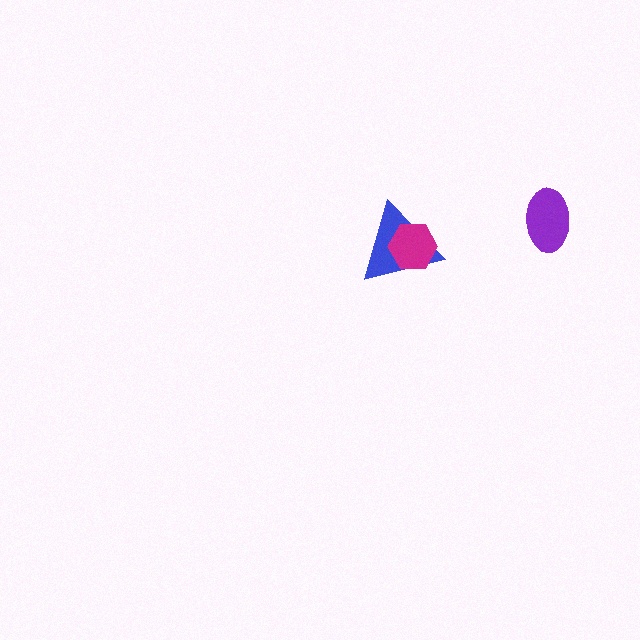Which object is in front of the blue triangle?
The magenta hexagon is in front of the blue triangle.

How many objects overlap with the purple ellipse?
0 objects overlap with the purple ellipse.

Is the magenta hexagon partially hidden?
No, no other shape covers it.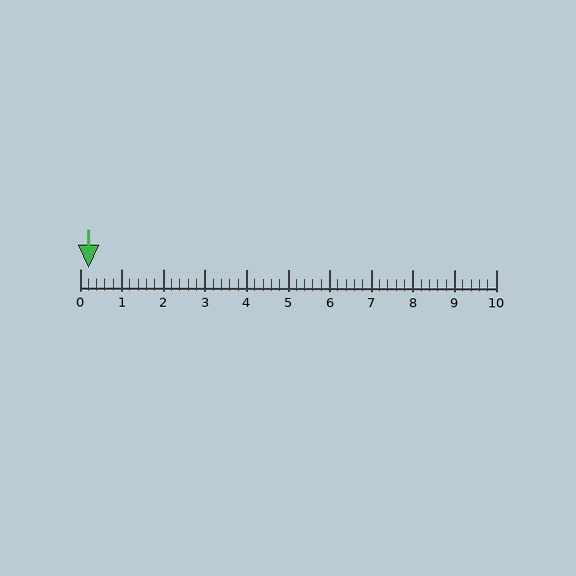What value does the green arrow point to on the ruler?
The green arrow points to approximately 0.2.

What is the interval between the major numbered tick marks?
The major tick marks are spaced 1 units apart.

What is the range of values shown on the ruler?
The ruler shows values from 0 to 10.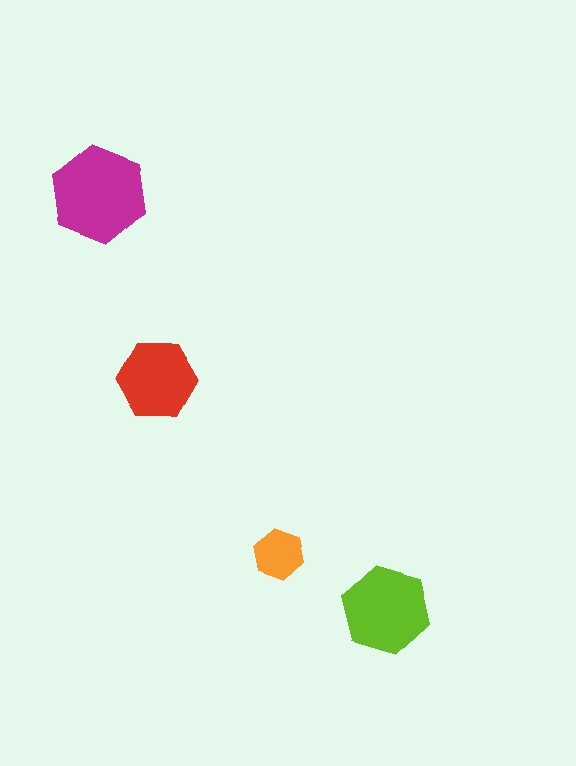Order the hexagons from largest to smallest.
the magenta one, the lime one, the red one, the orange one.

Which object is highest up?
The magenta hexagon is topmost.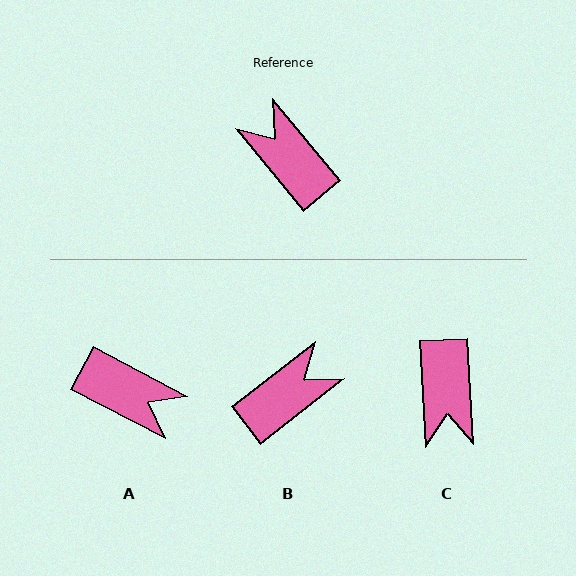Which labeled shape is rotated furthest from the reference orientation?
A, about 157 degrees away.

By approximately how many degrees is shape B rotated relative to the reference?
Approximately 91 degrees clockwise.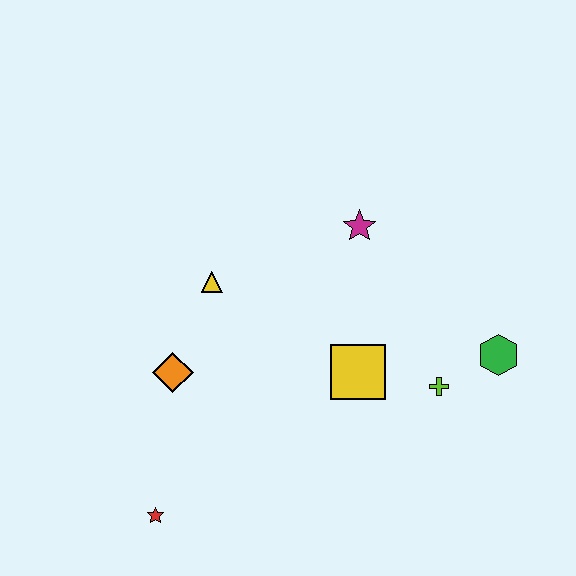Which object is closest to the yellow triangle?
The orange diamond is closest to the yellow triangle.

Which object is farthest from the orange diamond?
The green hexagon is farthest from the orange diamond.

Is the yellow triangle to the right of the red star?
Yes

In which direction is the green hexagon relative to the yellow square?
The green hexagon is to the right of the yellow square.